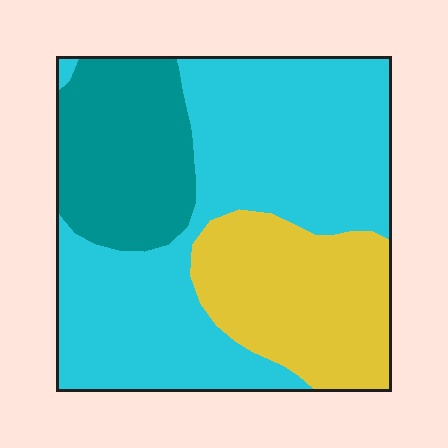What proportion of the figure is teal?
Teal takes up less than a quarter of the figure.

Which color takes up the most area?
Cyan, at roughly 55%.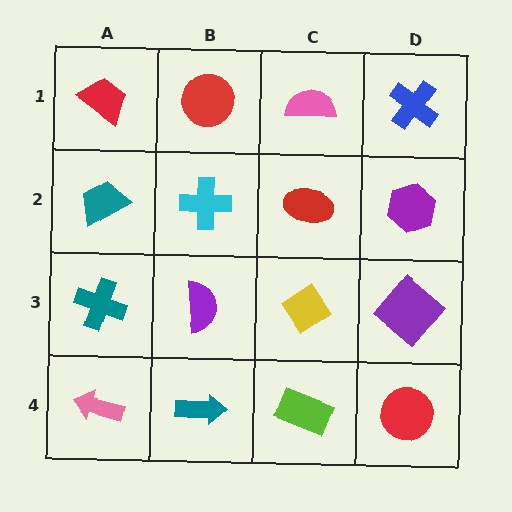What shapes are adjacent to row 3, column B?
A cyan cross (row 2, column B), a teal arrow (row 4, column B), a teal cross (row 3, column A), a yellow diamond (row 3, column C).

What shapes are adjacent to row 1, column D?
A purple hexagon (row 2, column D), a pink semicircle (row 1, column C).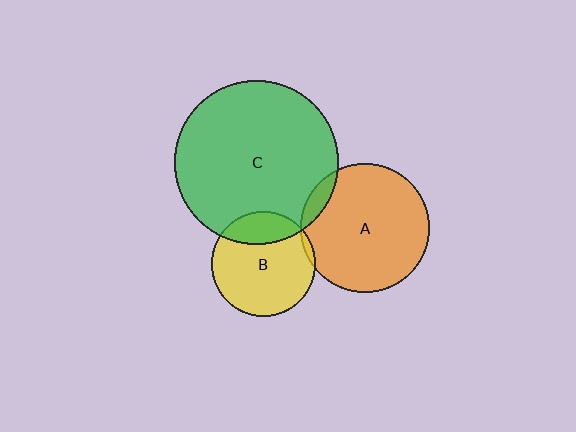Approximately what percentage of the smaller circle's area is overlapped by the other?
Approximately 20%.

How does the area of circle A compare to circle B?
Approximately 1.5 times.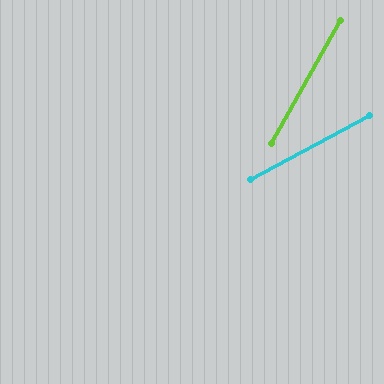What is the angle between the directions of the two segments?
Approximately 33 degrees.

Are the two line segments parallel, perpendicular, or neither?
Neither parallel nor perpendicular — they differ by about 33°.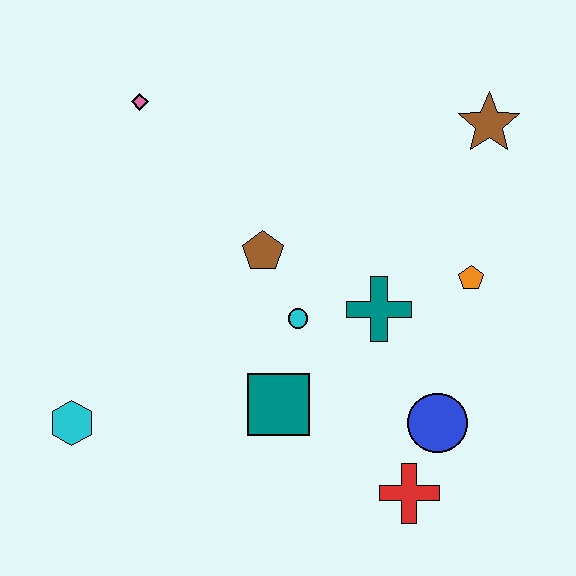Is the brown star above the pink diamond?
No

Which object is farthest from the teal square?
The brown star is farthest from the teal square.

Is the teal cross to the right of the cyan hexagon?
Yes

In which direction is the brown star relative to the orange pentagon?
The brown star is above the orange pentagon.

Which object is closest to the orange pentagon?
The teal cross is closest to the orange pentagon.